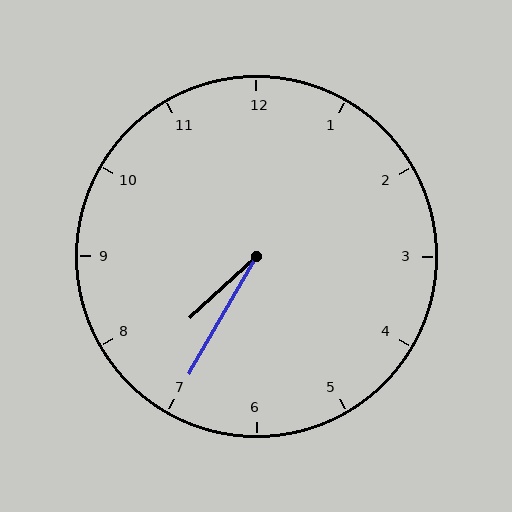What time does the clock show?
7:35.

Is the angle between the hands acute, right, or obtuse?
It is acute.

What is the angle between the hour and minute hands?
Approximately 18 degrees.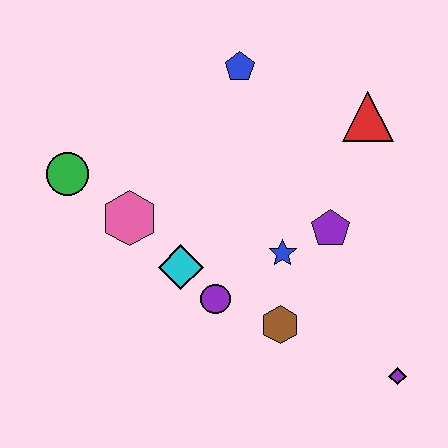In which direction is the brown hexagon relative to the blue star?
The brown hexagon is below the blue star.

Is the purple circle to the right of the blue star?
No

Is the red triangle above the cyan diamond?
Yes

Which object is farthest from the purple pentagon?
The green circle is farthest from the purple pentagon.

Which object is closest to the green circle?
The pink hexagon is closest to the green circle.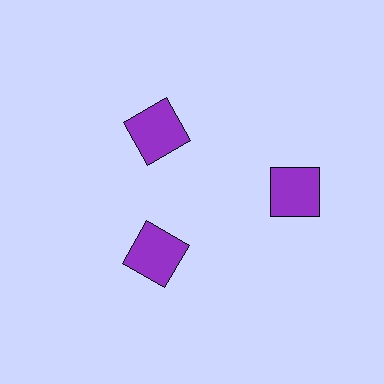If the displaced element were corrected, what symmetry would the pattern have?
It would have 3-fold rotational symmetry — the pattern would map onto itself every 120 degrees.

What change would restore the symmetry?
The symmetry would be restored by moving it inward, back onto the ring so that all 3 squares sit at equal angles and equal distance from the center.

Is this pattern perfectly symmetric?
No. The 3 purple squares are arranged in a ring, but one element near the 3 o'clock position is pushed outward from the center, breaking the 3-fold rotational symmetry.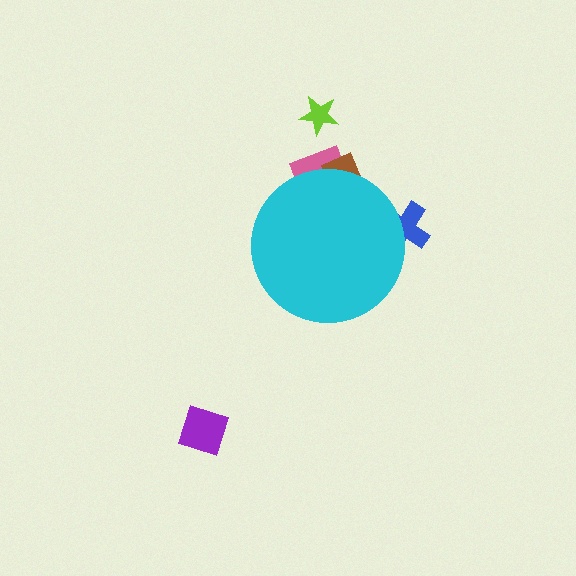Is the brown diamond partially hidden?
Yes, the brown diamond is partially hidden behind the cyan circle.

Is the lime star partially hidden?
No, the lime star is fully visible.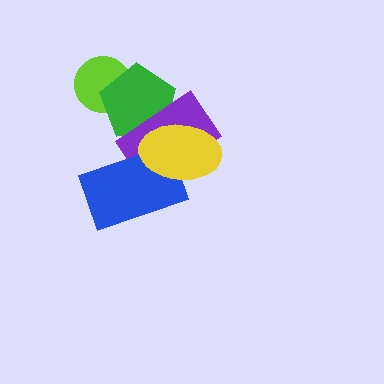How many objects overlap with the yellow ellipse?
3 objects overlap with the yellow ellipse.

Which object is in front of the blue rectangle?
The yellow ellipse is in front of the blue rectangle.